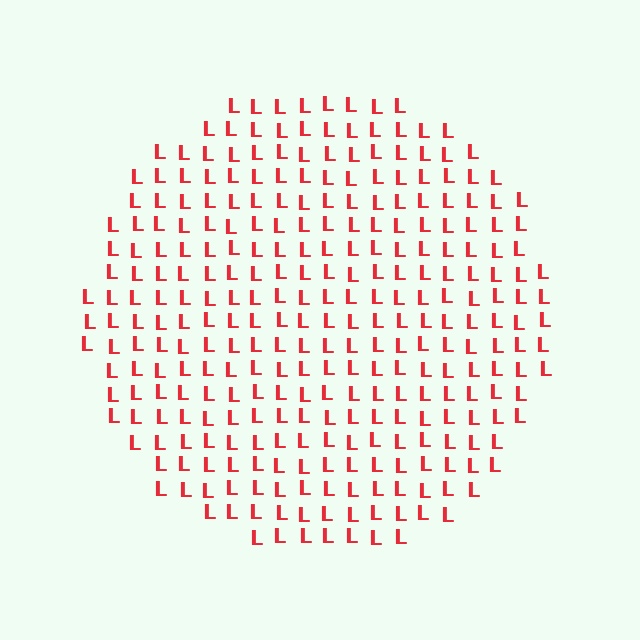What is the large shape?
The large shape is a circle.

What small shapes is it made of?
It is made of small letter L's.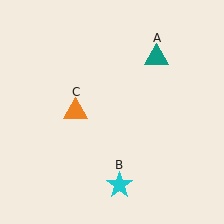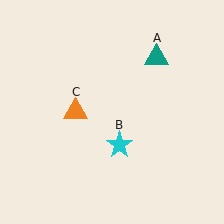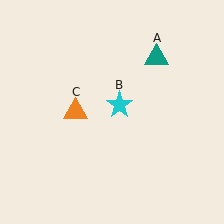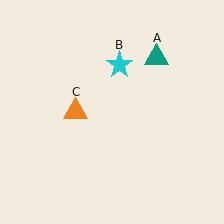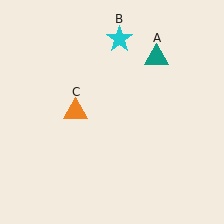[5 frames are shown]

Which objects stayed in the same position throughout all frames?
Teal triangle (object A) and orange triangle (object C) remained stationary.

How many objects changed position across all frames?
1 object changed position: cyan star (object B).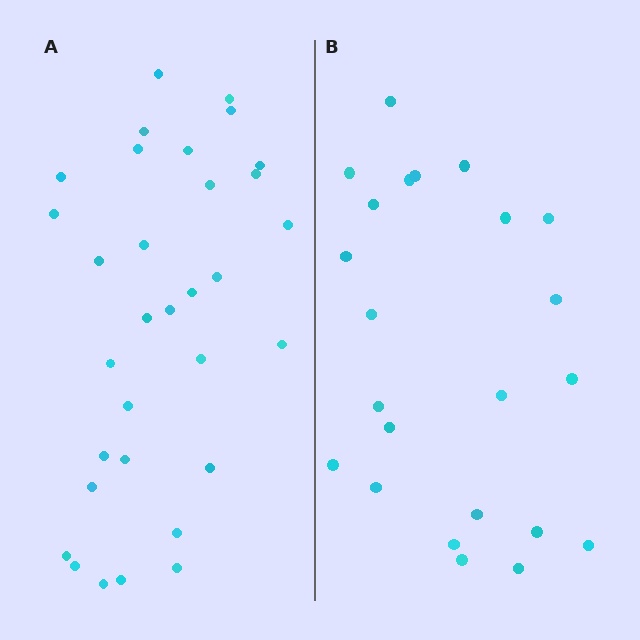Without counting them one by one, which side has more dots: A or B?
Region A (the left region) has more dots.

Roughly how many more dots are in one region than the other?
Region A has roughly 8 or so more dots than region B.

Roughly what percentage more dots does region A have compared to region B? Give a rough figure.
About 40% more.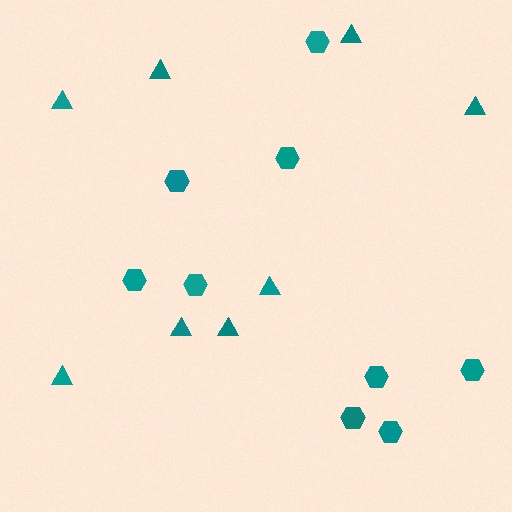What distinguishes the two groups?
There are 2 groups: one group of hexagons (9) and one group of triangles (8).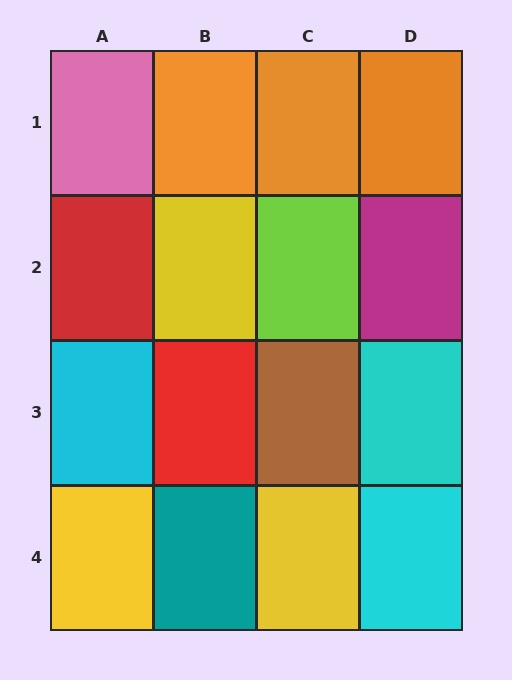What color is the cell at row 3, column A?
Cyan.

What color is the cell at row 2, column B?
Yellow.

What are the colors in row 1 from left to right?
Pink, orange, orange, orange.